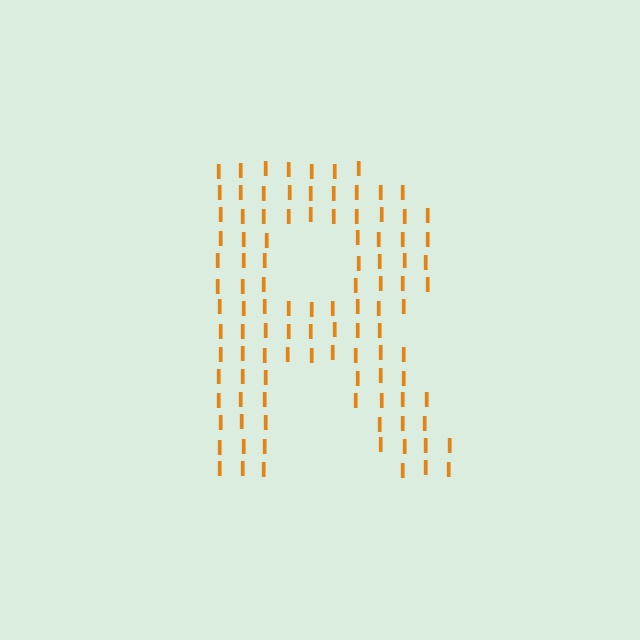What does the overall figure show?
The overall figure shows the letter R.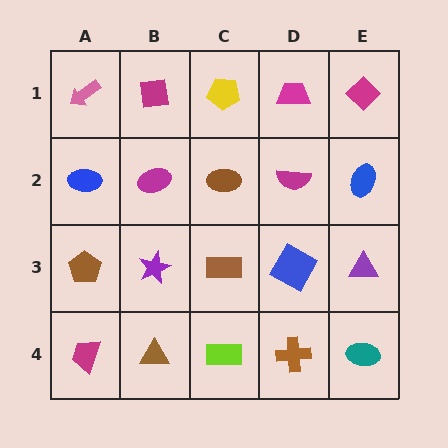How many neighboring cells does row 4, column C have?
3.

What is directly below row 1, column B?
A magenta ellipse.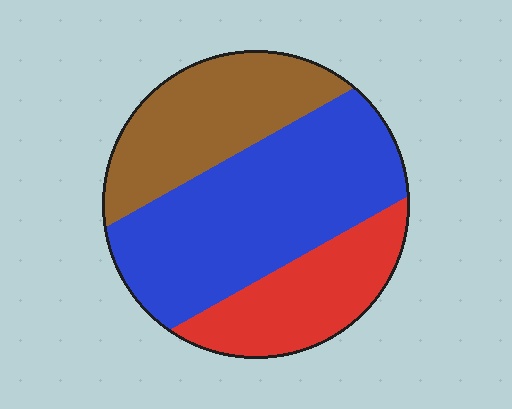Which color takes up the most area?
Blue, at roughly 50%.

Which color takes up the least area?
Red, at roughly 25%.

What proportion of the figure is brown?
Brown takes up about one quarter (1/4) of the figure.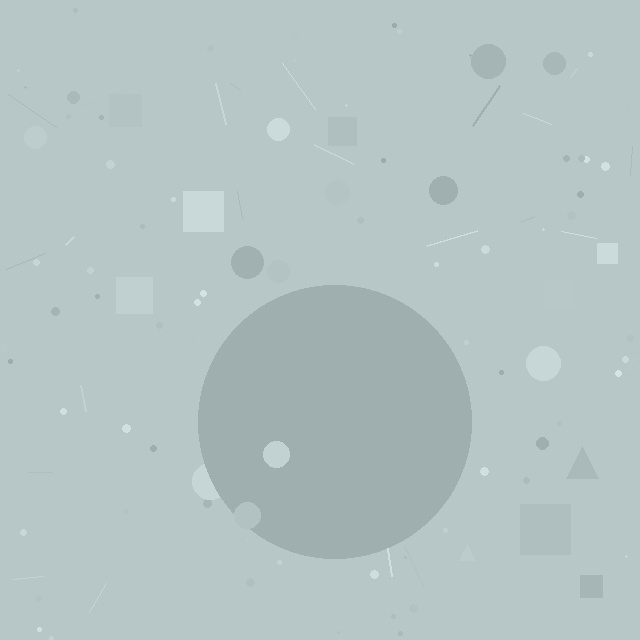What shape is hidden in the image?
A circle is hidden in the image.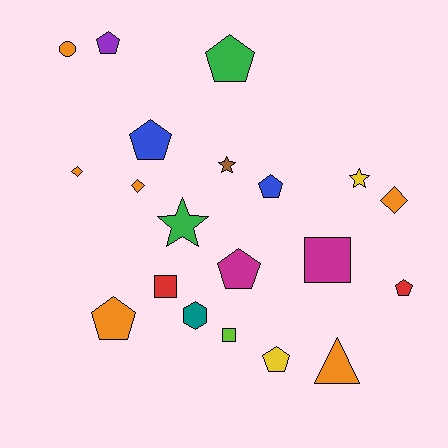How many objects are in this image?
There are 20 objects.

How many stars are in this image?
There are 3 stars.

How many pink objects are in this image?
There are no pink objects.